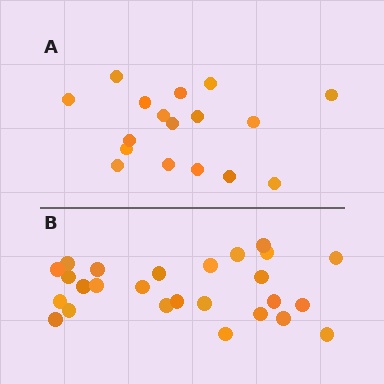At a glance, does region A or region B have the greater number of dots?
Region B (the bottom region) has more dots.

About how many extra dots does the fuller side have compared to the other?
Region B has roughly 8 or so more dots than region A.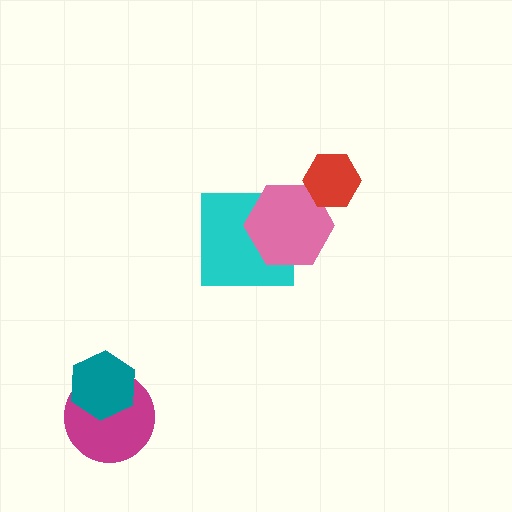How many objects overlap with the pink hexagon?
2 objects overlap with the pink hexagon.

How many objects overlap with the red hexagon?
1 object overlaps with the red hexagon.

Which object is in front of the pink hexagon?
The red hexagon is in front of the pink hexagon.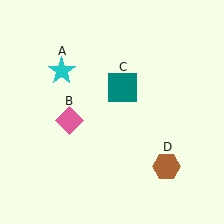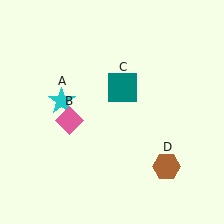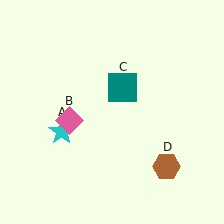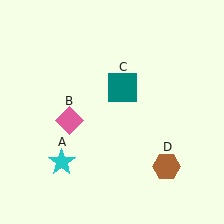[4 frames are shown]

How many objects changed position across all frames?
1 object changed position: cyan star (object A).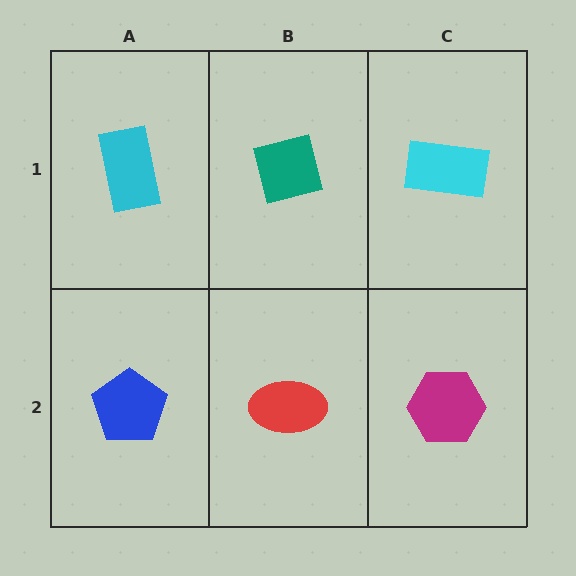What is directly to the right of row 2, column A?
A red ellipse.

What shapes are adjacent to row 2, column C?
A cyan rectangle (row 1, column C), a red ellipse (row 2, column B).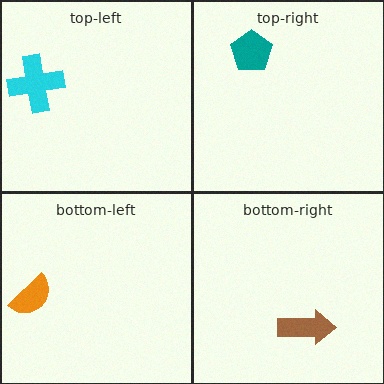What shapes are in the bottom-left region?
The orange semicircle.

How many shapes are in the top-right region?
1.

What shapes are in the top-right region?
The teal pentagon.